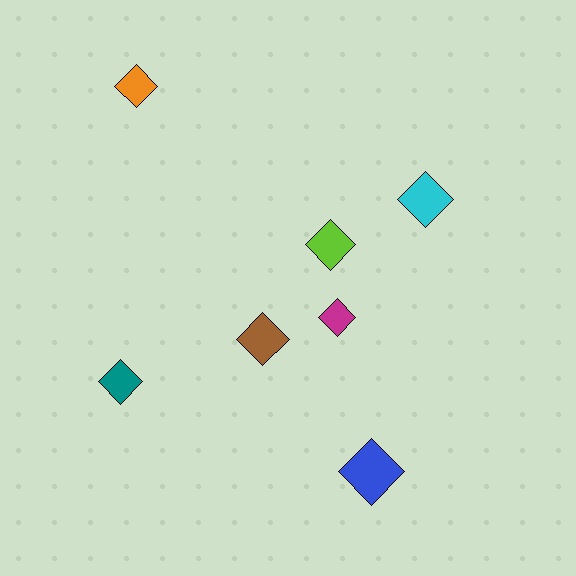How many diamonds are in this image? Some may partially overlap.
There are 7 diamonds.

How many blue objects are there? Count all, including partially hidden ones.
There is 1 blue object.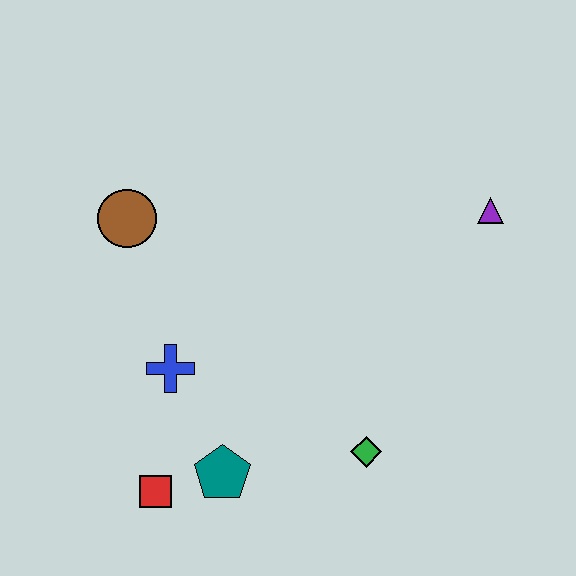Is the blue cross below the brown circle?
Yes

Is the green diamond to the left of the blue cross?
No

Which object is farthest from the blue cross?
The purple triangle is farthest from the blue cross.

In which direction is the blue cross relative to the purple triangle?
The blue cross is to the left of the purple triangle.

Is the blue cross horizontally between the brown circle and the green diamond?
Yes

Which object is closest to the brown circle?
The blue cross is closest to the brown circle.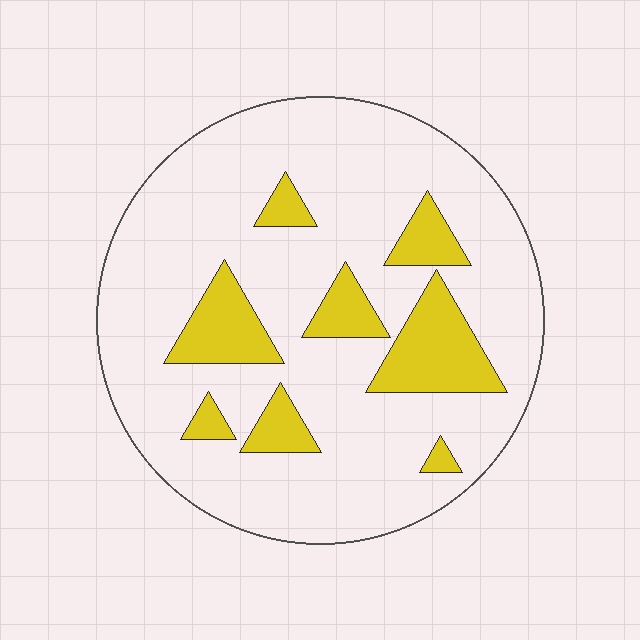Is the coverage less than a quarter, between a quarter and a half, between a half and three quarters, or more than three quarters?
Less than a quarter.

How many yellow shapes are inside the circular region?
8.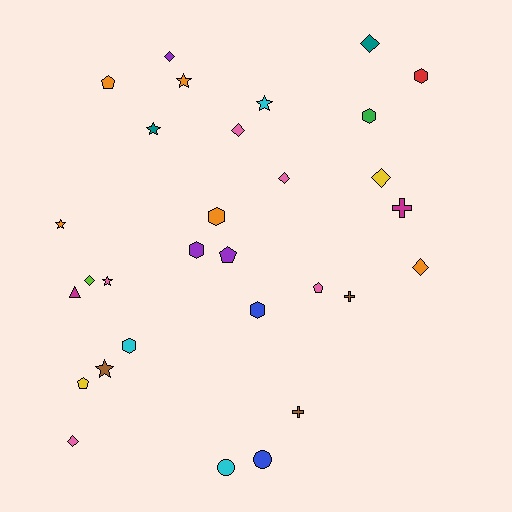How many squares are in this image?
There are no squares.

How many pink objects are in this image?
There are 5 pink objects.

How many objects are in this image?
There are 30 objects.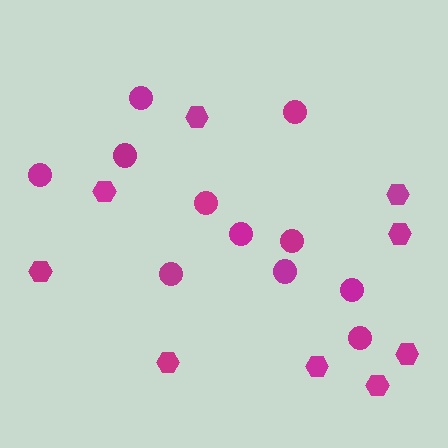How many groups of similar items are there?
There are 2 groups: one group of hexagons (9) and one group of circles (11).